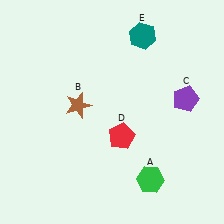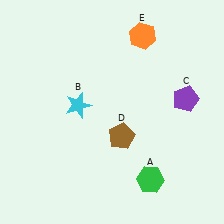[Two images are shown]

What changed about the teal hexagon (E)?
In Image 1, E is teal. In Image 2, it changed to orange.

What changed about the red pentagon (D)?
In Image 1, D is red. In Image 2, it changed to brown.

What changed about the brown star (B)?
In Image 1, B is brown. In Image 2, it changed to cyan.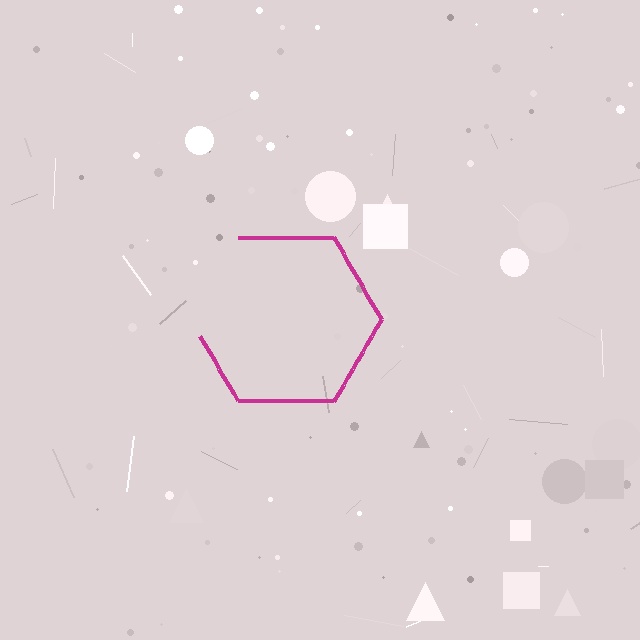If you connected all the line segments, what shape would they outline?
They would outline a hexagon.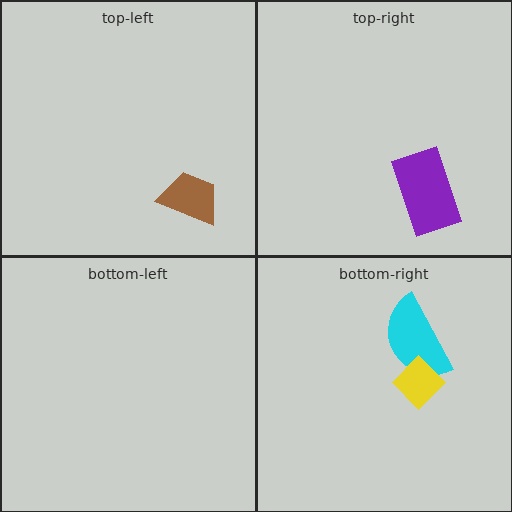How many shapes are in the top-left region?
1.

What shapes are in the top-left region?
The brown trapezoid.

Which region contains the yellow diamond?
The bottom-right region.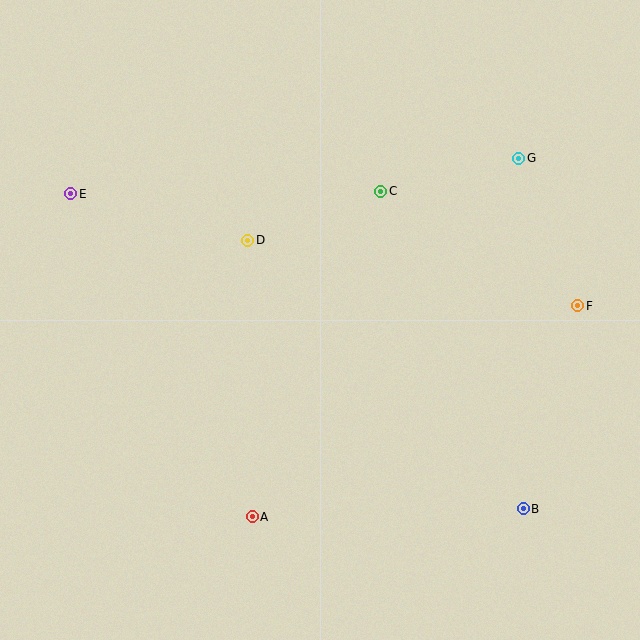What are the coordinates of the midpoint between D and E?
The midpoint between D and E is at (159, 217).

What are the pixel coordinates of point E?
Point E is at (71, 194).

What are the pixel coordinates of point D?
Point D is at (248, 240).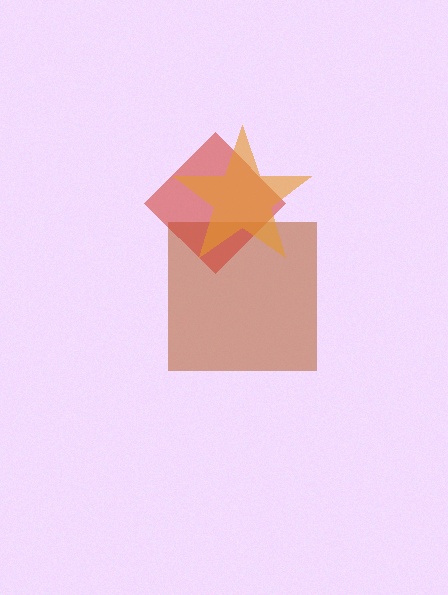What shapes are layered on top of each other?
The layered shapes are: a brown square, a red diamond, an orange star.